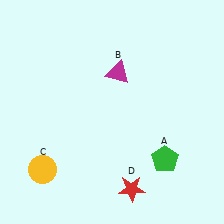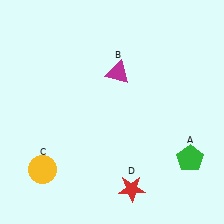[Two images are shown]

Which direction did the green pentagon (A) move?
The green pentagon (A) moved right.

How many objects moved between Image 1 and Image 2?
1 object moved between the two images.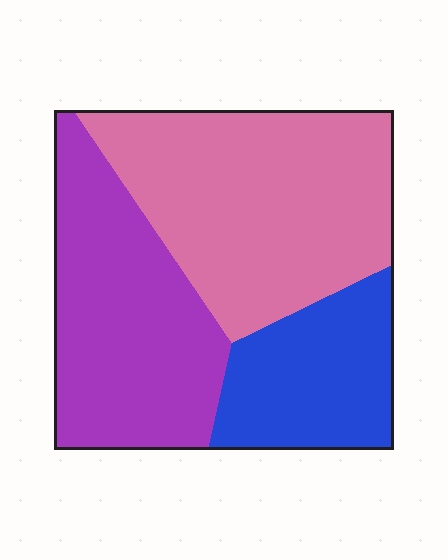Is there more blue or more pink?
Pink.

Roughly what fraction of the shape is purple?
Purple covers around 35% of the shape.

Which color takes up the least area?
Blue, at roughly 20%.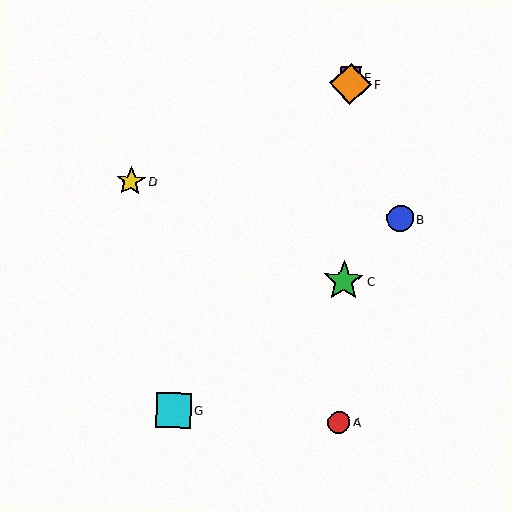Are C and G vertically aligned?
No, C is at x≈344 and G is at x≈174.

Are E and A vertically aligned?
Yes, both are at x≈351.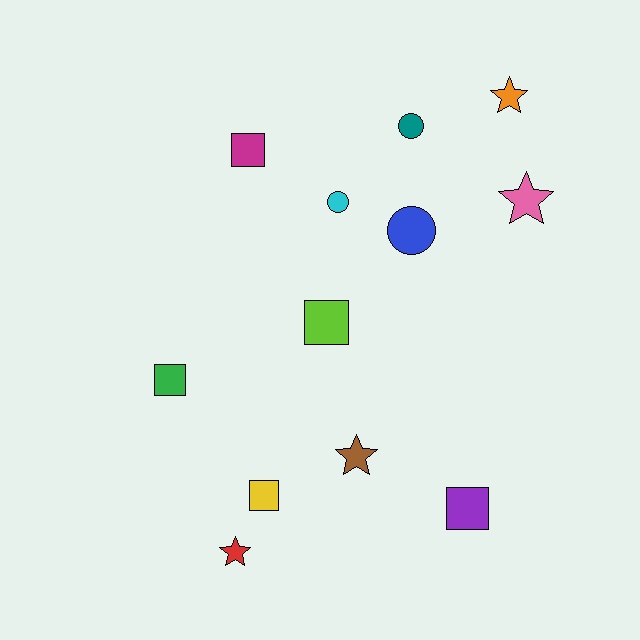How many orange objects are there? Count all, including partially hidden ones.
There is 1 orange object.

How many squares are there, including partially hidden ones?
There are 5 squares.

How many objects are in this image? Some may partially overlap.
There are 12 objects.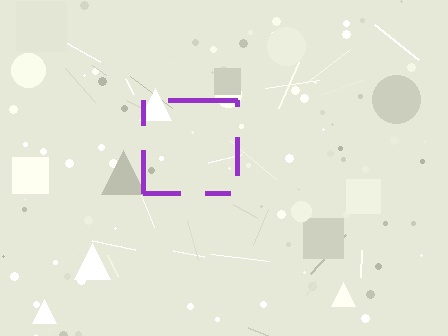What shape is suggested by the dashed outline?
The dashed outline suggests a square.